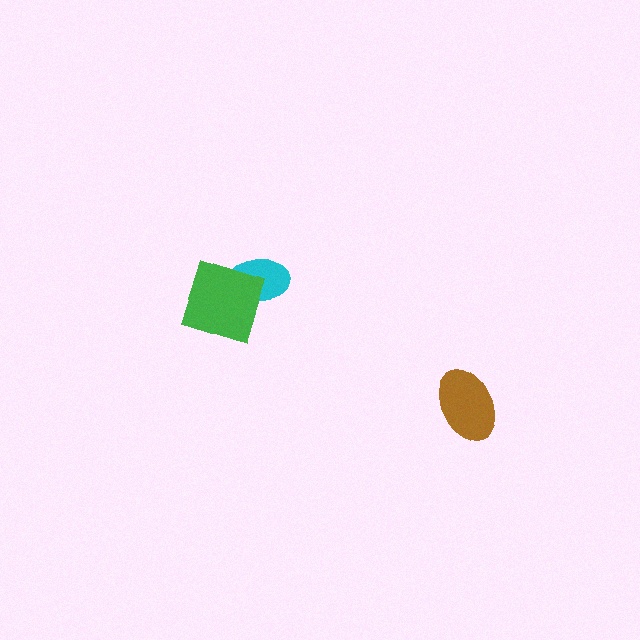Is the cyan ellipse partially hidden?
Yes, it is partially covered by another shape.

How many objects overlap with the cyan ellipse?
1 object overlaps with the cyan ellipse.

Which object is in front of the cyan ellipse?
The green diamond is in front of the cyan ellipse.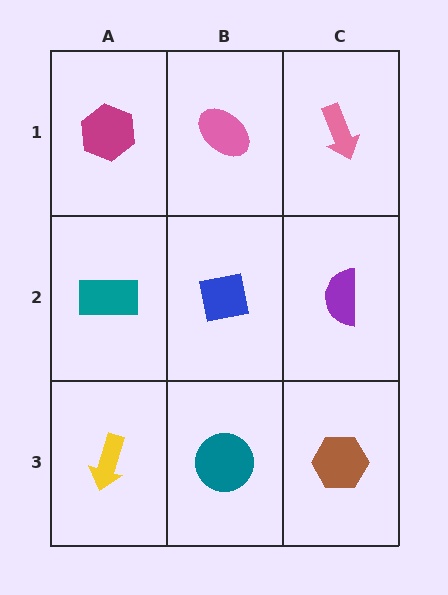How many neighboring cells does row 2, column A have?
3.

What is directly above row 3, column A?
A teal rectangle.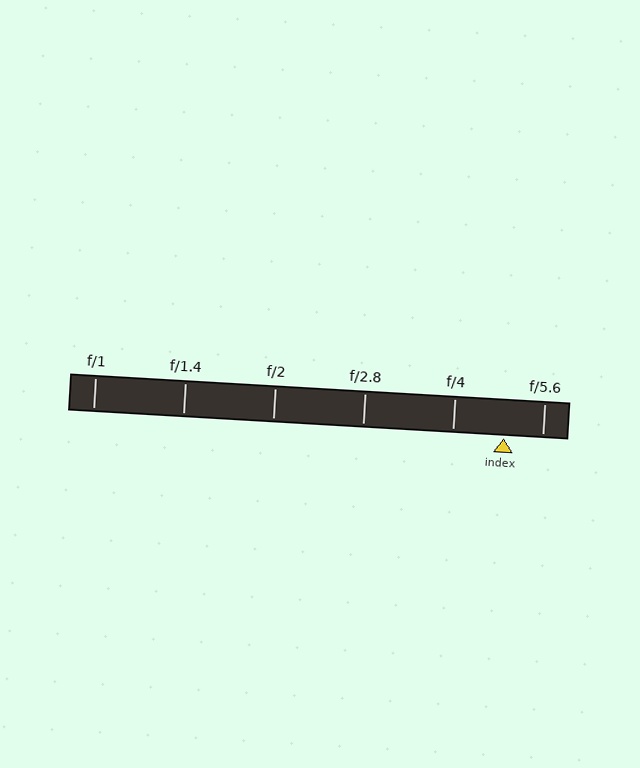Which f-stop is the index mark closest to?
The index mark is closest to f/5.6.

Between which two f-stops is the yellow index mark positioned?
The index mark is between f/4 and f/5.6.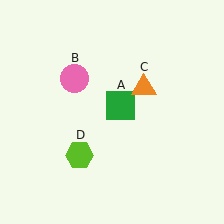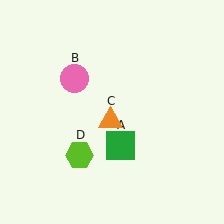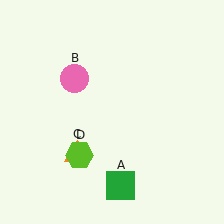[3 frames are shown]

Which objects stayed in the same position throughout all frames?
Pink circle (object B) and lime hexagon (object D) remained stationary.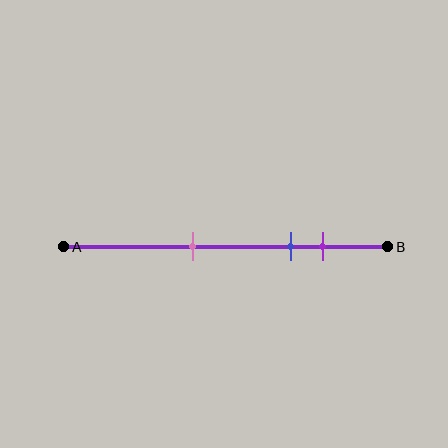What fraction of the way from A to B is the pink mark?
The pink mark is approximately 40% (0.4) of the way from A to B.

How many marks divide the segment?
There are 3 marks dividing the segment.